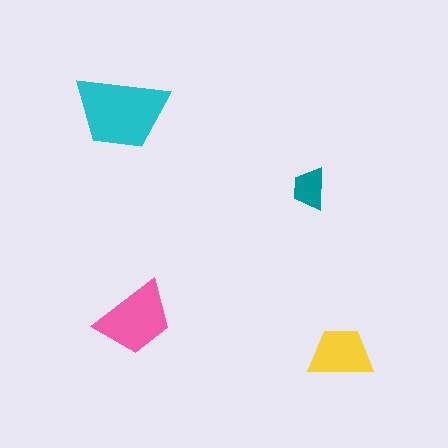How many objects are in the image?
There are 4 objects in the image.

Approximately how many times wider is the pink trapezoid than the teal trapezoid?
About 2 times wider.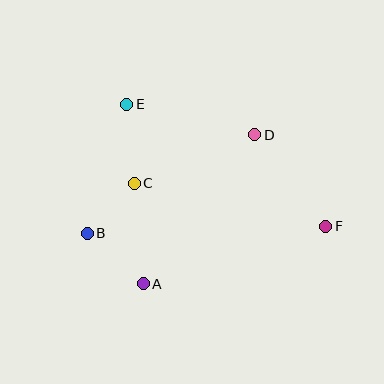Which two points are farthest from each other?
Points B and F are farthest from each other.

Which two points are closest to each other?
Points B and C are closest to each other.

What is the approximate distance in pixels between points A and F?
The distance between A and F is approximately 191 pixels.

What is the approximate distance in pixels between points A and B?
The distance between A and B is approximately 75 pixels.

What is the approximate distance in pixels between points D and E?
The distance between D and E is approximately 131 pixels.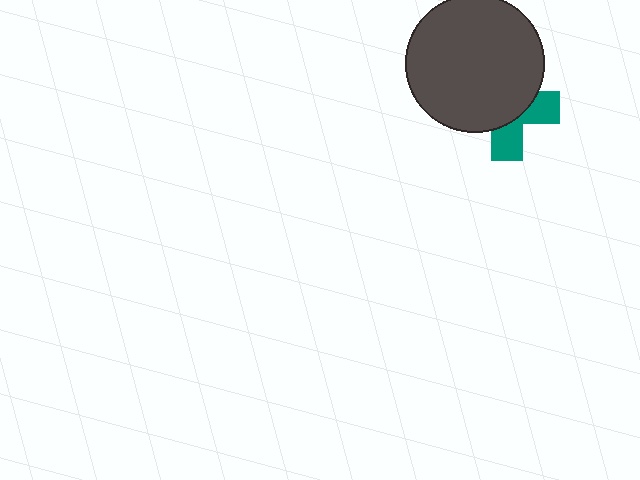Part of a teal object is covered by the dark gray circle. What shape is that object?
It is a cross.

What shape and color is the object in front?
The object in front is a dark gray circle.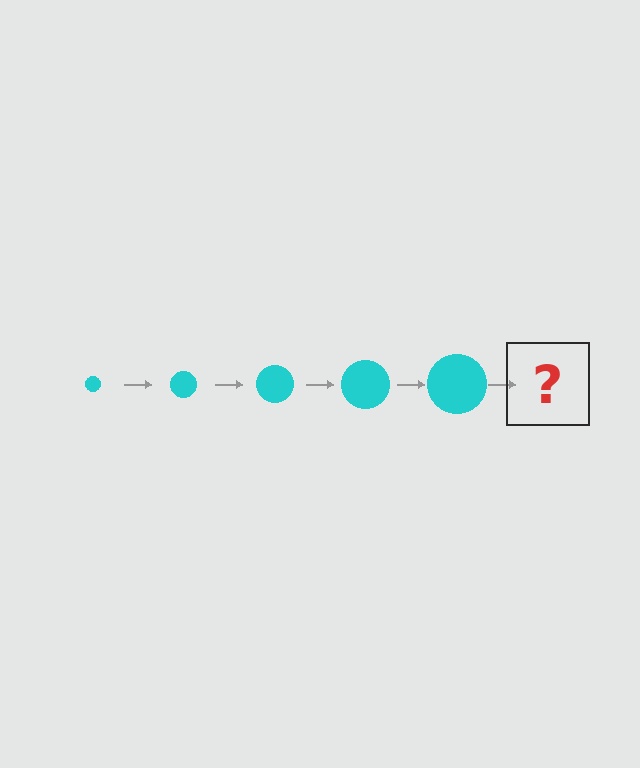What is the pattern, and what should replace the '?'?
The pattern is that the circle gets progressively larger each step. The '?' should be a cyan circle, larger than the previous one.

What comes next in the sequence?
The next element should be a cyan circle, larger than the previous one.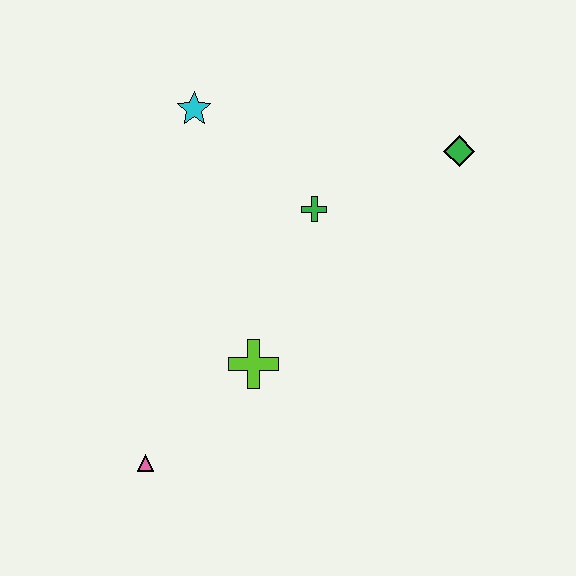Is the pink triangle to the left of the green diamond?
Yes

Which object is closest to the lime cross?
The pink triangle is closest to the lime cross.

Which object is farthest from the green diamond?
The pink triangle is farthest from the green diamond.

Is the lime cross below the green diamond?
Yes